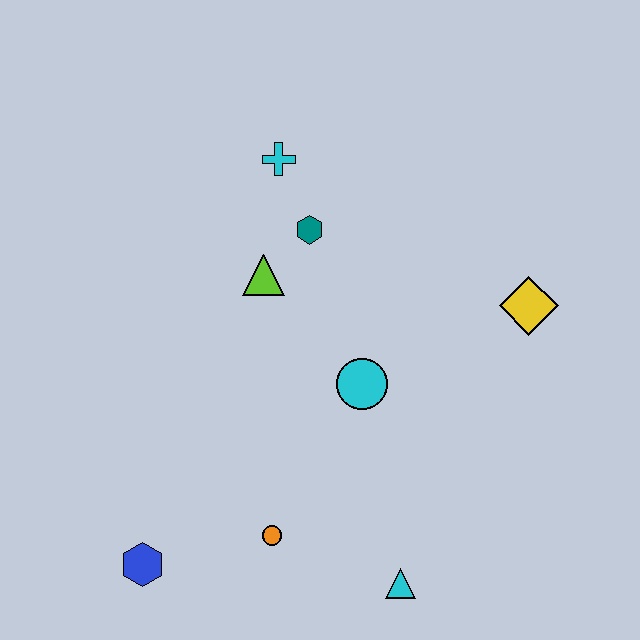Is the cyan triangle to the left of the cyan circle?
No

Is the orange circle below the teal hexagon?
Yes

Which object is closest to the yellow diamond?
The cyan circle is closest to the yellow diamond.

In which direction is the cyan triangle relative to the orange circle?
The cyan triangle is to the right of the orange circle.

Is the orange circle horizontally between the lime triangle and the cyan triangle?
Yes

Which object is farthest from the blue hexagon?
The yellow diamond is farthest from the blue hexagon.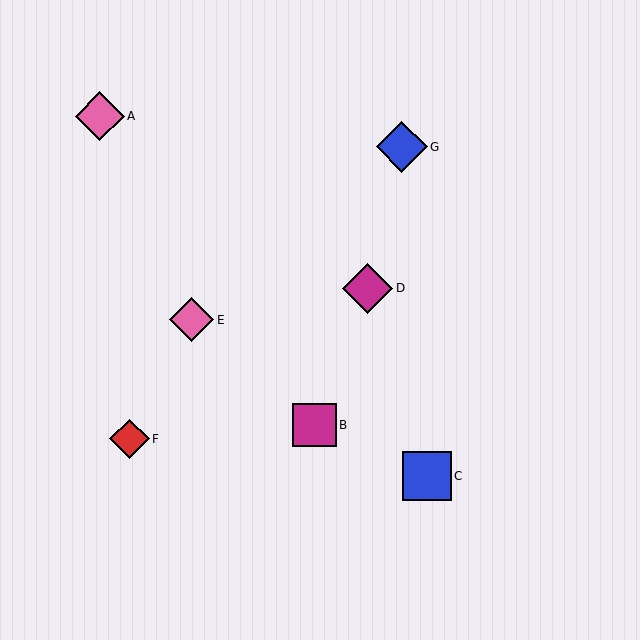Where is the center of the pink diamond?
The center of the pink diamond is at (100, 116).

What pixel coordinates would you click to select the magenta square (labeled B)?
Click at (314, 425) to select the magenta square B.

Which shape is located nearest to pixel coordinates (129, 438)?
The red diamond (labeled F) at (130, 439) is nearest to that location.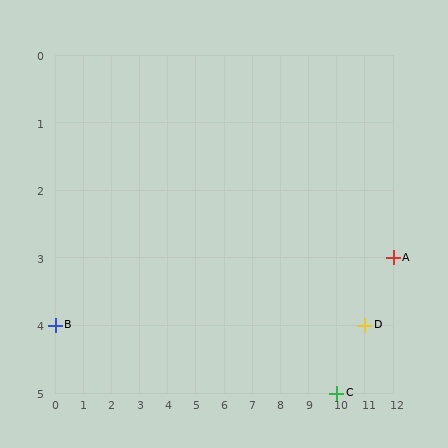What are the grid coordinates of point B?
Point B is at grid coordinates (0, 4).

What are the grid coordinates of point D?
Point D is at grid coordinates (11, 4).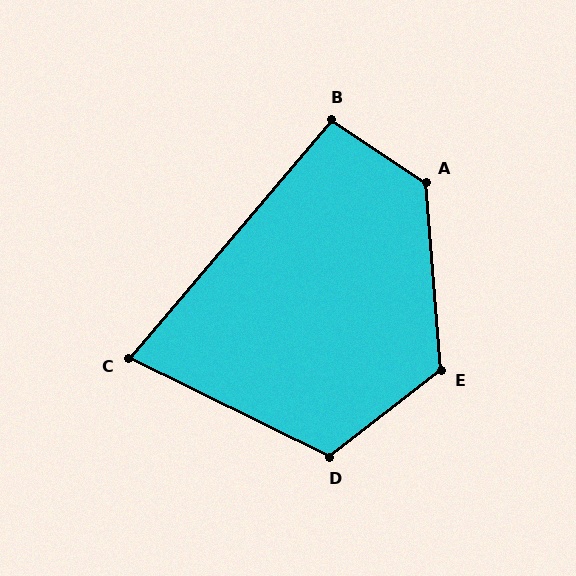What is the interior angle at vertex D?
Approximately 116 degrees (obtuse).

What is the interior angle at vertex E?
Approximately 123 degrees (obtuse).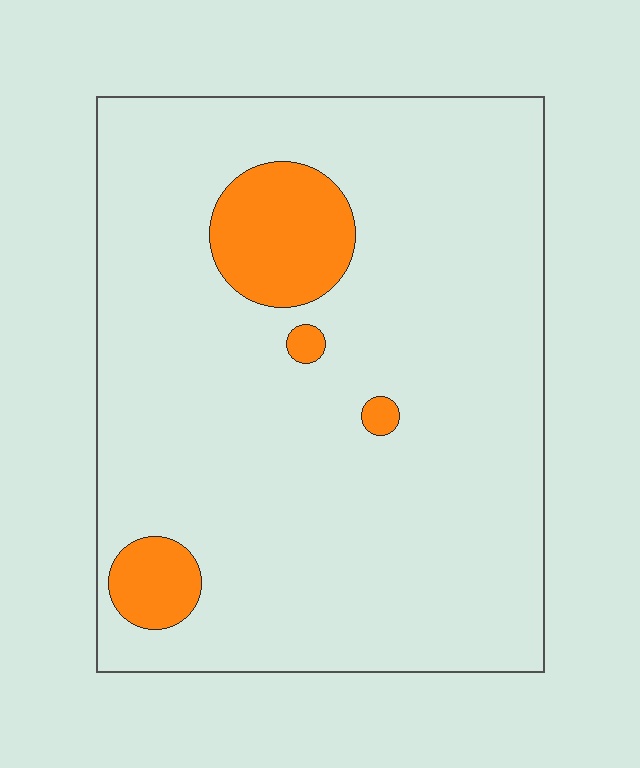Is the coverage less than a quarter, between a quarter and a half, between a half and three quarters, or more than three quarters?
Less than a quarter.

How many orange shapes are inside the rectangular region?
4.